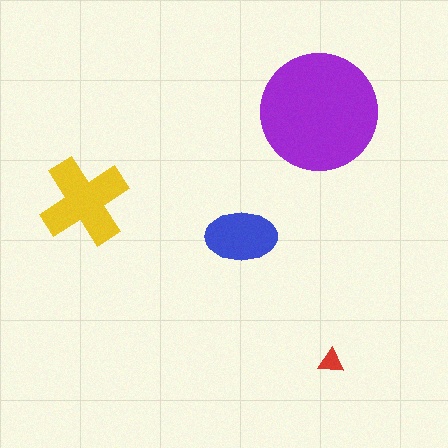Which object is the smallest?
The red triangle.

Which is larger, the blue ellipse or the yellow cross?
The yellow cross.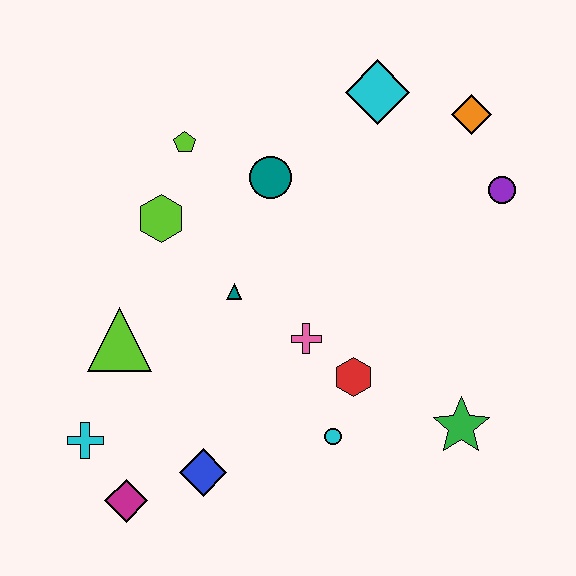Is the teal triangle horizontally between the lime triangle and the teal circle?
Yes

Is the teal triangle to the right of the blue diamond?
Yes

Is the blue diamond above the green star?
No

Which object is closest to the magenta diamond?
The cyan cross is closest to the magenta diamond.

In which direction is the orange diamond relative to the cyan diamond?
The orange diamond is to the right of the cyan diamond.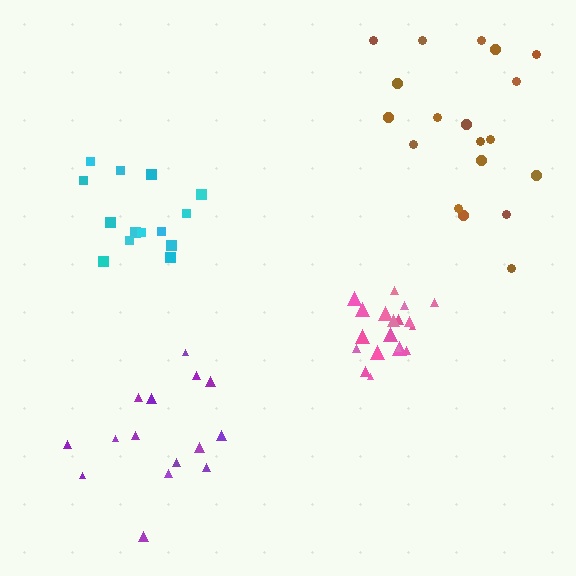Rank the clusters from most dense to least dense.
pink, cyan, purple, brown.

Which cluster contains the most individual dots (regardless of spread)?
Pink (19).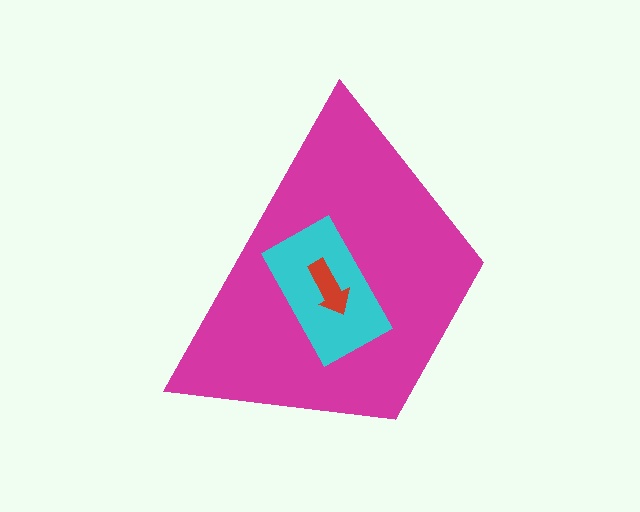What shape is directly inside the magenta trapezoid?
The cyan rectangle.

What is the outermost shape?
The magenta trapezoid.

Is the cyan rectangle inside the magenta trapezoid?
Yes.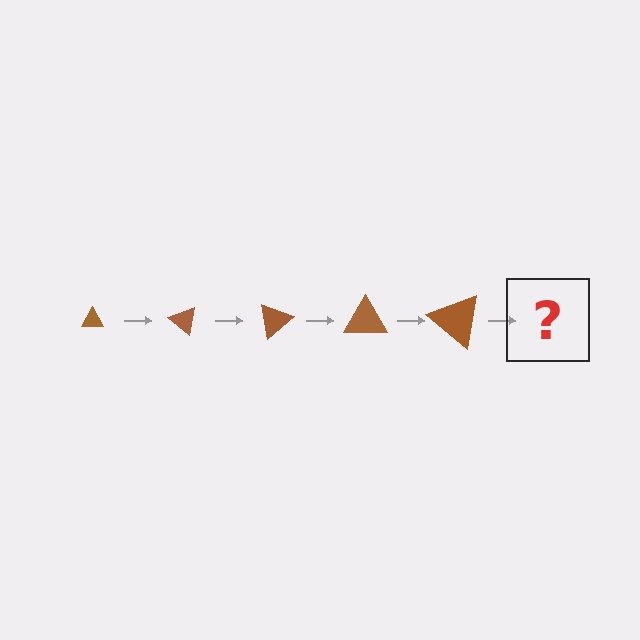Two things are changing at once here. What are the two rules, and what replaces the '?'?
The two rules are that the triangle grows larger each step and it rotates 40 degrees each step. The '?' should be a triangle, larger than the previous one and rotated 200 degrees from the start.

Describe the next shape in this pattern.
It should be a triangle, larger than the previous one and rotated 200 degrees from the start.